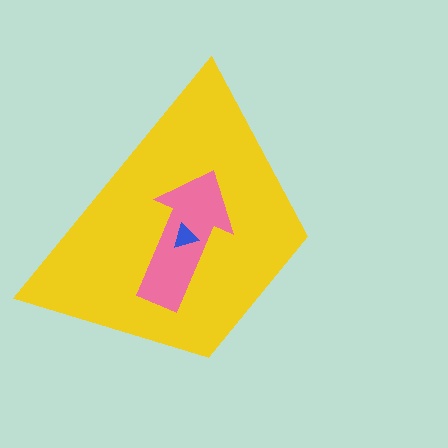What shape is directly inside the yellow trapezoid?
The pink arrow.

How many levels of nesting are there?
3.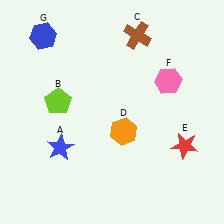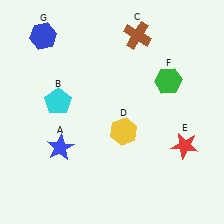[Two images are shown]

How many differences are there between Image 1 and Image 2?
There are 3 differences between the two images.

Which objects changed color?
B changed from lime to cyan. D changed from orange to yellow. F changed from pink to green.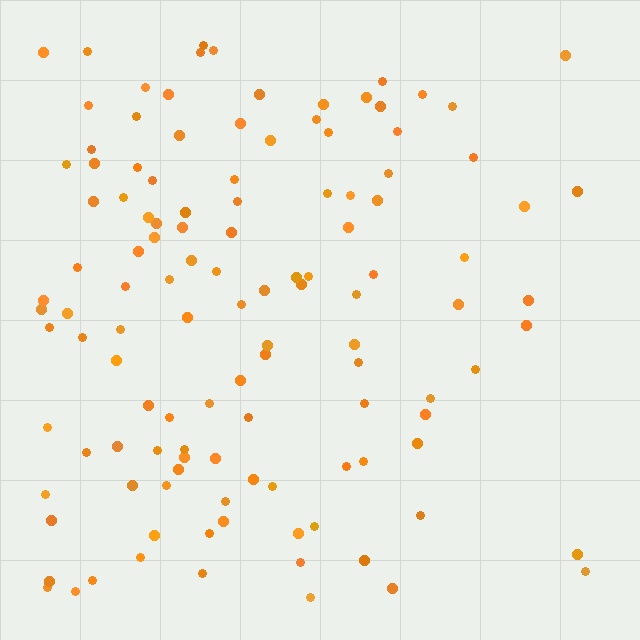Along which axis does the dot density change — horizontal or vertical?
Horizontal.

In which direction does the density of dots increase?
From right to left, with the left side densest.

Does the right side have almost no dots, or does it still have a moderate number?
Still a moderate number, just noticeably fewer than the left.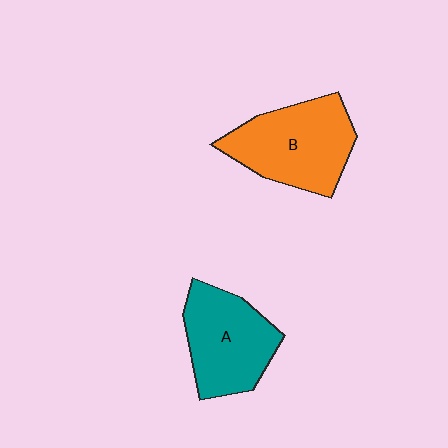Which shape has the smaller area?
Shape A (teal).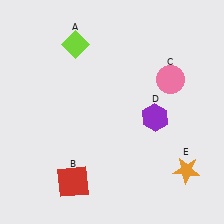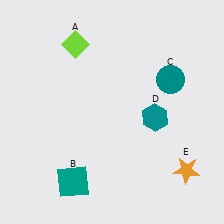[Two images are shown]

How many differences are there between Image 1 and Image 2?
There are 3 differences between the two images.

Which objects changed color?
B changed from red to teal. C changed from pink to teal. D changed from purple to teal.